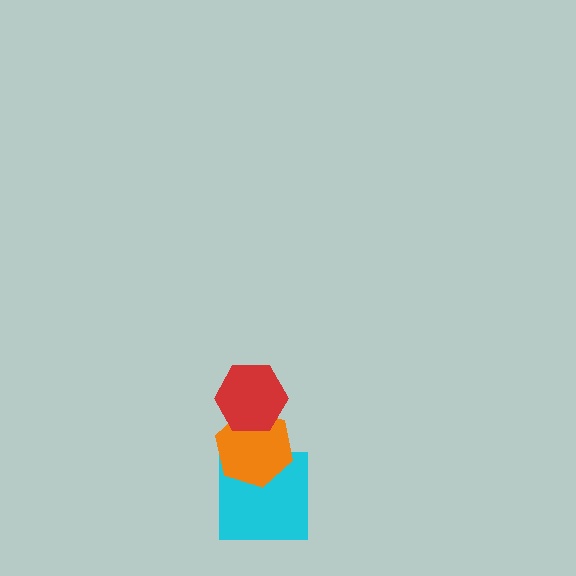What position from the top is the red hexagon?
The red hexagon is 1st from the top.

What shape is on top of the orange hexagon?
The red hexagon is on top of the orange hexagon.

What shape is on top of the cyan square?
The orange hexagon is on top of the cyan square.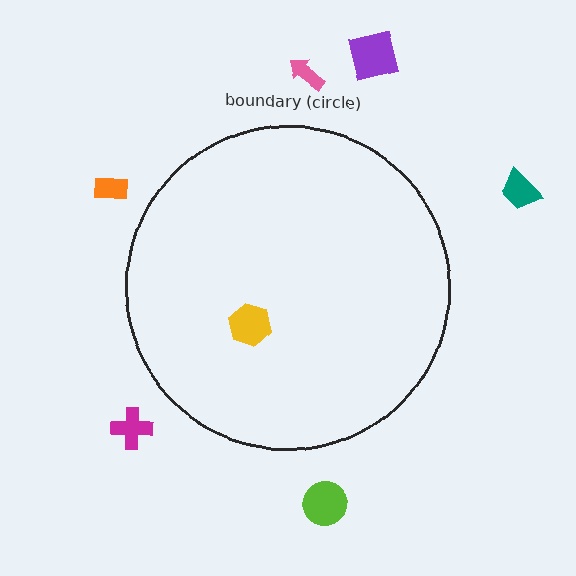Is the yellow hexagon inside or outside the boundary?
Inside.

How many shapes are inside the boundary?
1 inside, 6 outside.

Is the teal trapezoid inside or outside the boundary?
Outside.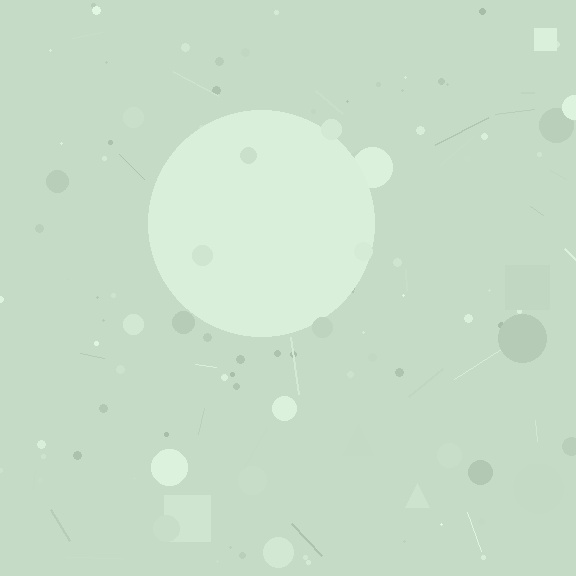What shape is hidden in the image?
A circle is hidden in the image.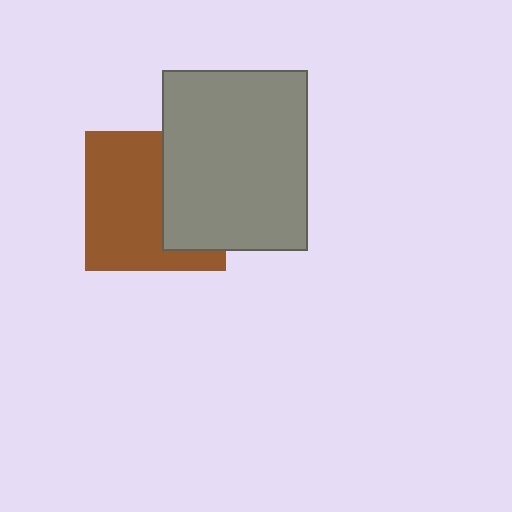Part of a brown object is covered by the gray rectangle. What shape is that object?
It is a square.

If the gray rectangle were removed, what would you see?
You would see the complete brown square.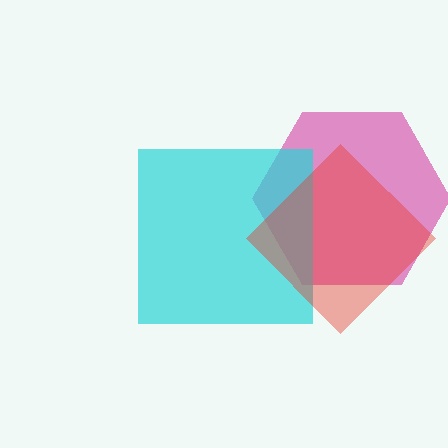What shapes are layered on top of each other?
The layered shapes are: a magenta hexagon, a cyan square, a red diamond.